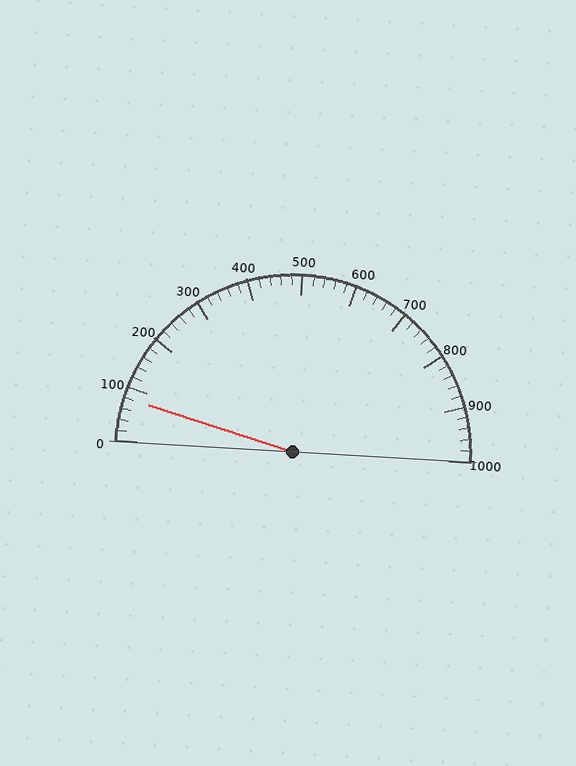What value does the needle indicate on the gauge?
The needle indicates approximately 80.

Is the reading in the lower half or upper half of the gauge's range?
The reading is in the lower half of the range (0 to 1000).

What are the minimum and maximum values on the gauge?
The gauge ranges from 0 to 1000.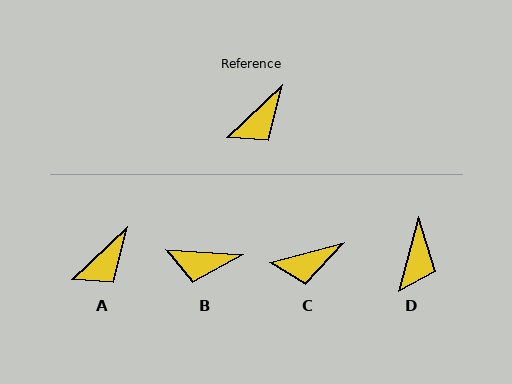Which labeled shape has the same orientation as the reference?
A.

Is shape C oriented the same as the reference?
No, it is off by about 28 degrees.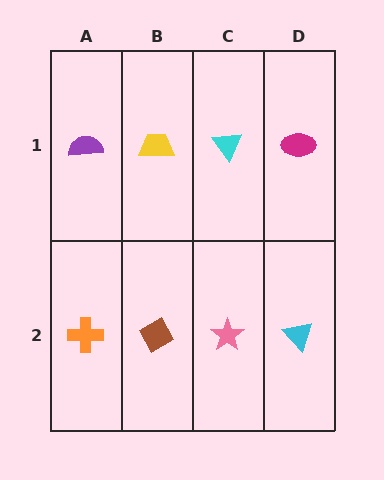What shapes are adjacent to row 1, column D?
A cyan triangle (row 2, column D), a cyan triangle (row 1, column C).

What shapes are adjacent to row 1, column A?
An orange cross (row 2, column A), a yellow trapezoid (row 1, column B).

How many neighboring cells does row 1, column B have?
3.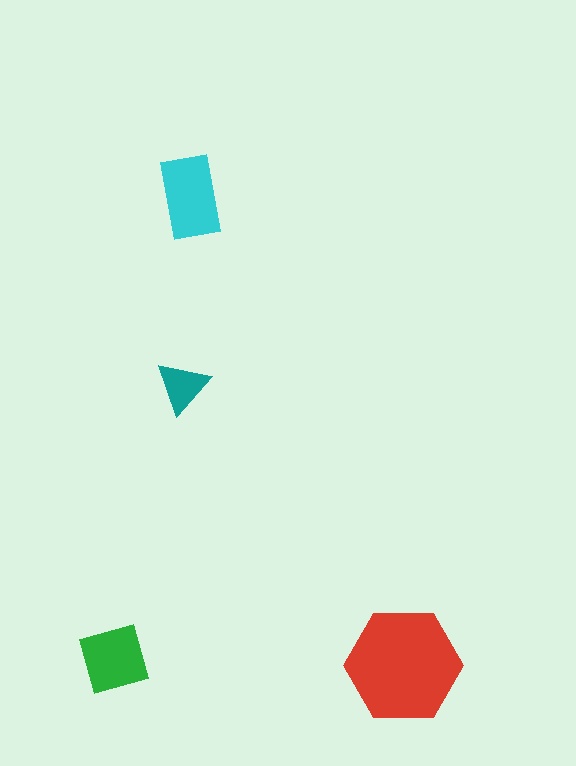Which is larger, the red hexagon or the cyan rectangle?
The red hexagon.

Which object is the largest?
The red hexagon.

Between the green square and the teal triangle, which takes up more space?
The green square.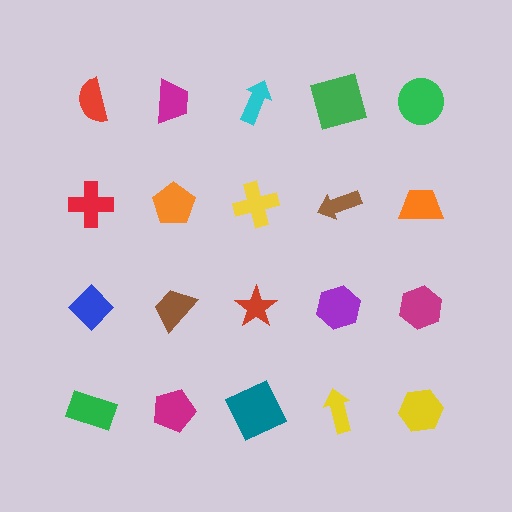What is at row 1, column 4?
A green square.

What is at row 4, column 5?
A yellow hexagon.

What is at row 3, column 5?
A magenta hexagon.